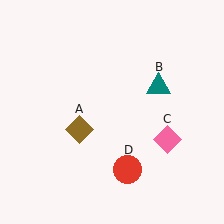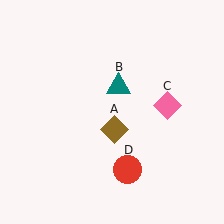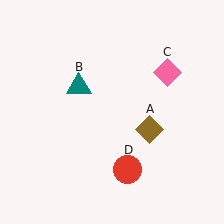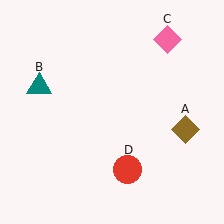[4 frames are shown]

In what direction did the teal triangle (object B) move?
The teal triangle (object B) moved left.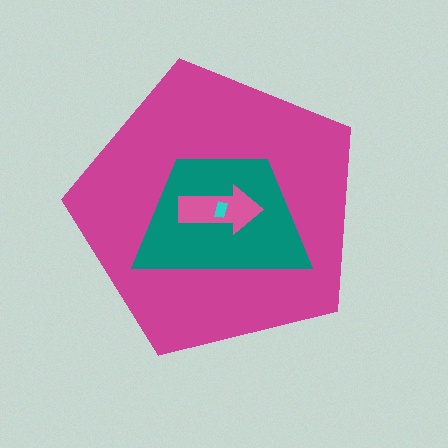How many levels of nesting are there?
4.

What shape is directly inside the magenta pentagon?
The teal trapezoid.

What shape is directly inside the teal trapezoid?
The pink arrow.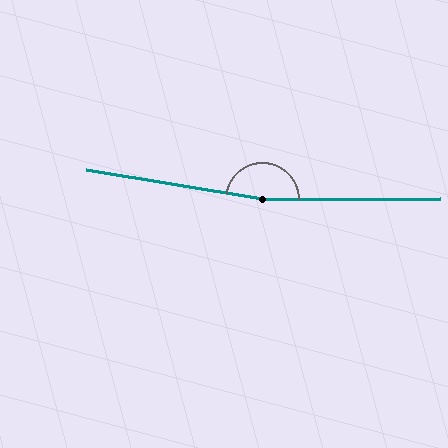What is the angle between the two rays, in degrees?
Approximately 170 degrees.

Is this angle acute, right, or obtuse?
It is obtuse.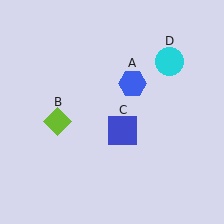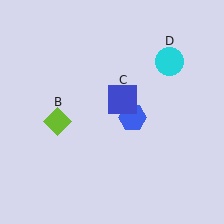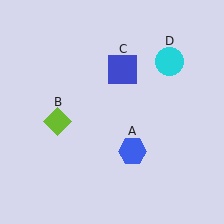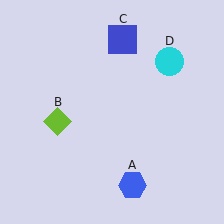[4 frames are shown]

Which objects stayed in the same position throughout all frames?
Lime diamond (object B) and cyan circle (object D) remained stationary.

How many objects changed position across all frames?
2 objects changed position: blue hexagon (object A), blue square (object C).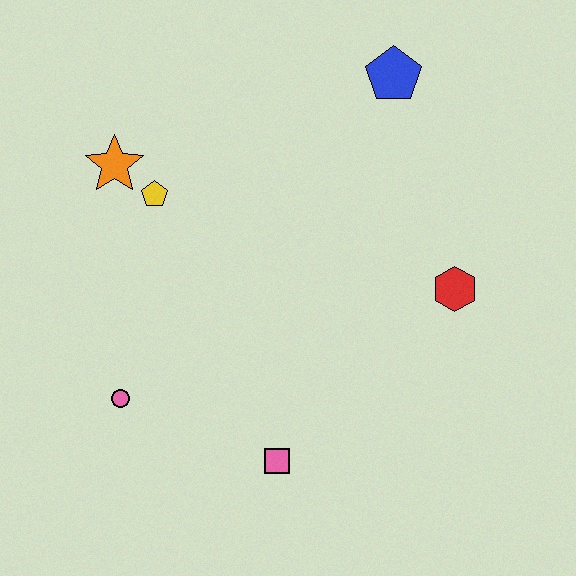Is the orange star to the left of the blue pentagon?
Yes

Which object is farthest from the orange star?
The red hexagon is farthest from the orange star.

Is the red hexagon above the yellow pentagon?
No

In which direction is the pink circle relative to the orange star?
The pink circle is below the orange star.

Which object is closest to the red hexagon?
The blue pentagon is closest to the red hexagon.